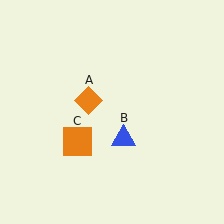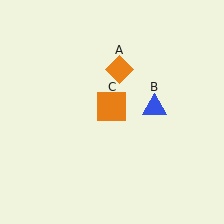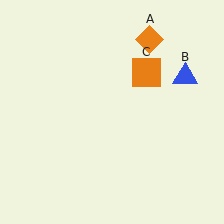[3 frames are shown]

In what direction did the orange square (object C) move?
The orange square (object C) moved up and to the right.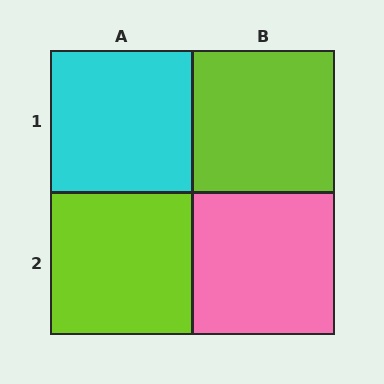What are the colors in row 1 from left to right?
Cyan, lime.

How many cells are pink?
1 cell is pink.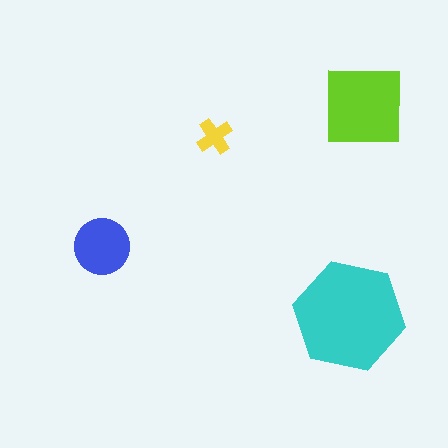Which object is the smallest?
The yellow cross.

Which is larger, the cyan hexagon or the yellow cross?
The cyan hexagon.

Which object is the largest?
The cyan hexagon.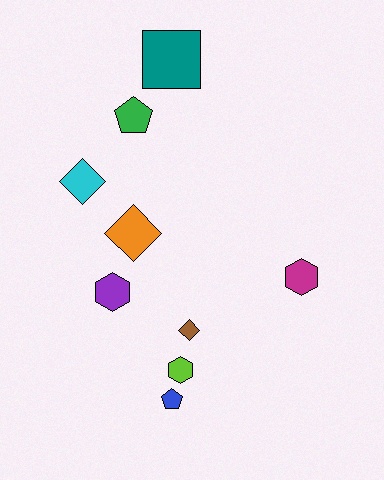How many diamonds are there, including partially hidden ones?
There are 3 diamonds.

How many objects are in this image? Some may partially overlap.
There are 9 objects.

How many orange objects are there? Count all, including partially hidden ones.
There is 1 orange object.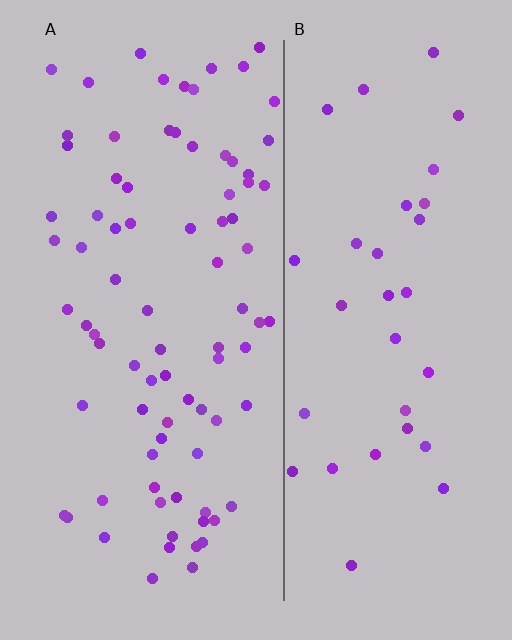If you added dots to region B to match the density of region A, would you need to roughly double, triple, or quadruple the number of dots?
Approximately double.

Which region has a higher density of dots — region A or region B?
A (the left).